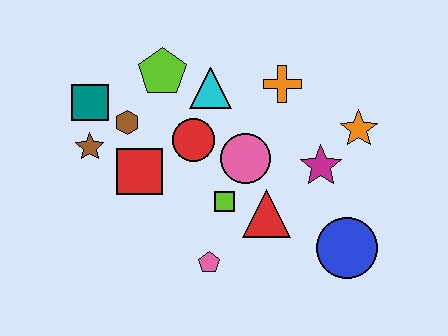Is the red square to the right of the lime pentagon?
No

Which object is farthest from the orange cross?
The brown star is farthest from the orange cross.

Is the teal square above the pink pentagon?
Yes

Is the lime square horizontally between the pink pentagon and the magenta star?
Yes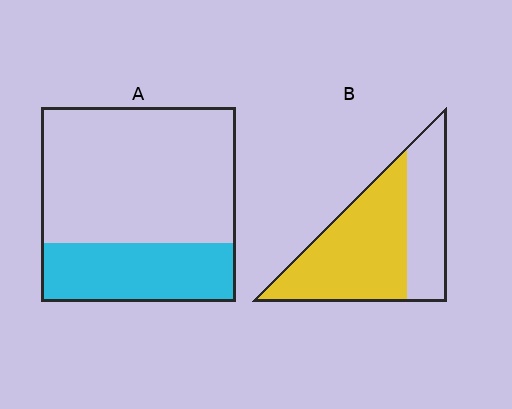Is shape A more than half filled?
No.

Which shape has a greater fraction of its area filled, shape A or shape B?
Shape B.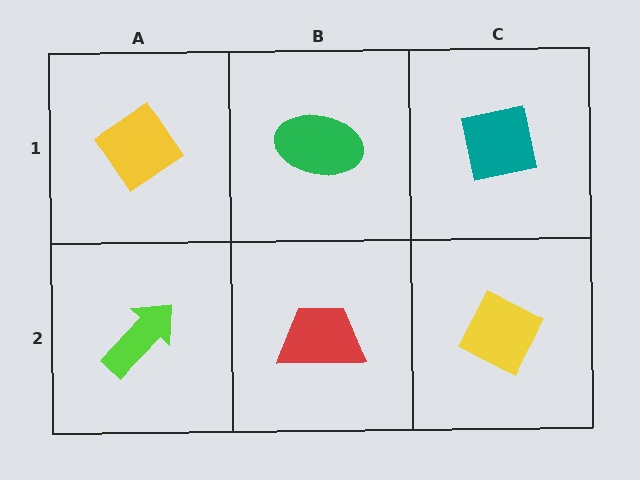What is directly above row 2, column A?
A yellow diamond.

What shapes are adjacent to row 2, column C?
A teal square (row 1, column C), a red trapezoid (row 2, column B).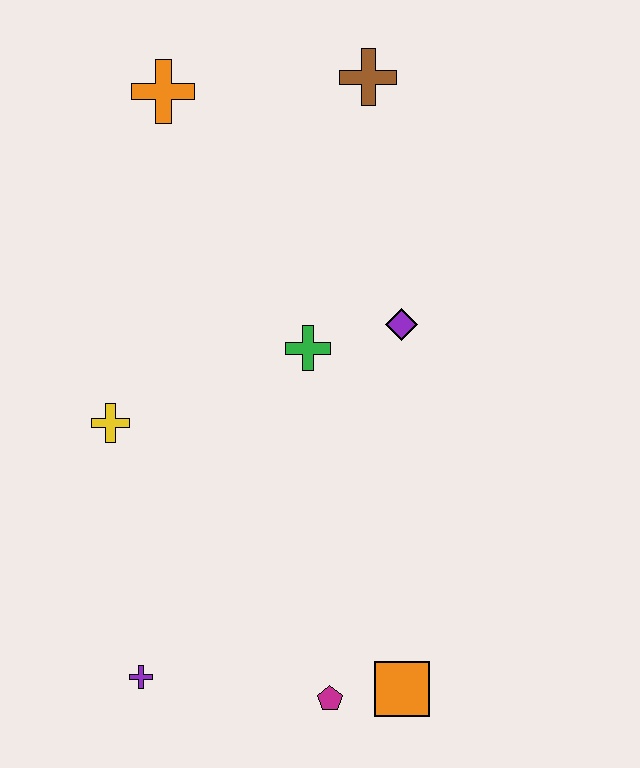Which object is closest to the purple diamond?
The green cross is closest to the purple diamond.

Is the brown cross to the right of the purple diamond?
No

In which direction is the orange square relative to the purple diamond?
The orange square is below the purple diamond.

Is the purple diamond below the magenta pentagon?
No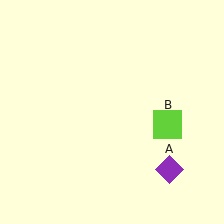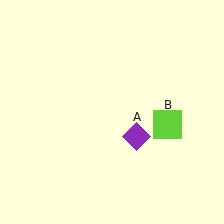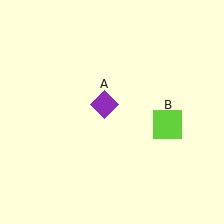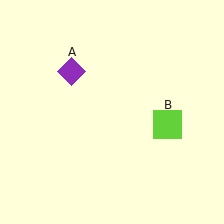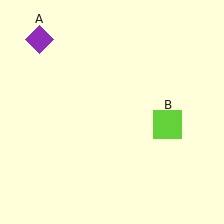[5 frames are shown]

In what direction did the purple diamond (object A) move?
The purple diamond (object A) moved up and to the left.